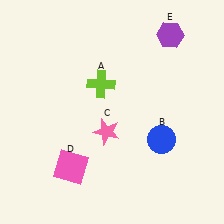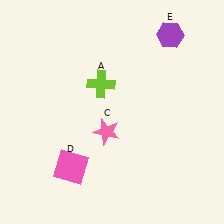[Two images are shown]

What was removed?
The blue circle (B) was removed in Image 2.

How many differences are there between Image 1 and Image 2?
There is 1 difference between the two images.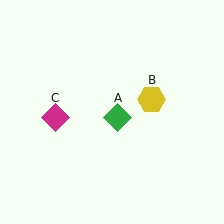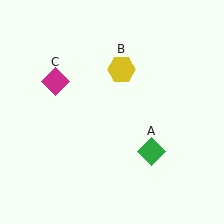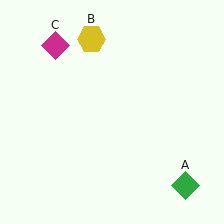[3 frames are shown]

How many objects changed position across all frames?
3 objects changed position: green diamond (object A), yellow hexagon (object B), magenta diamond (object C).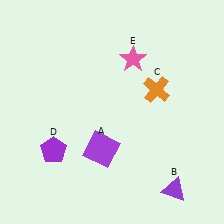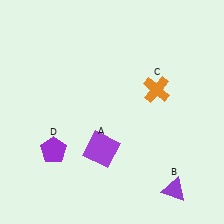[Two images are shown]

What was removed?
The pink star (E) was removed in Image 2.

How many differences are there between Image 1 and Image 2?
There is 1 difference between the two images.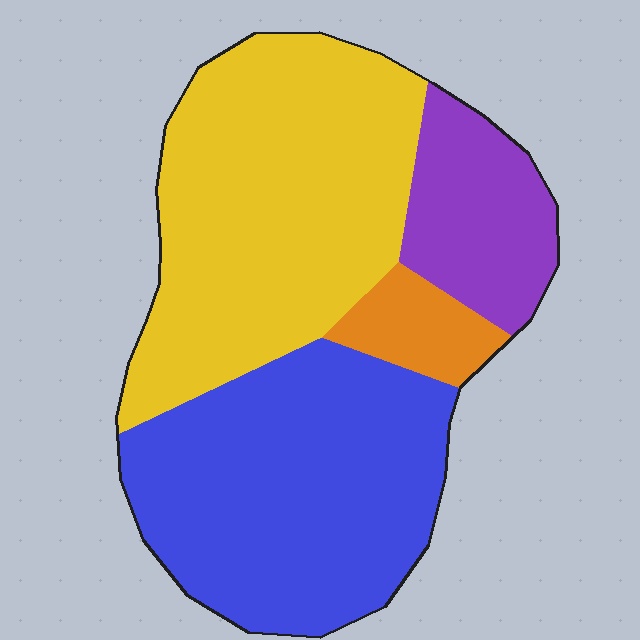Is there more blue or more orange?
Blue.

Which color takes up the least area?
Orange, at roughly 5%.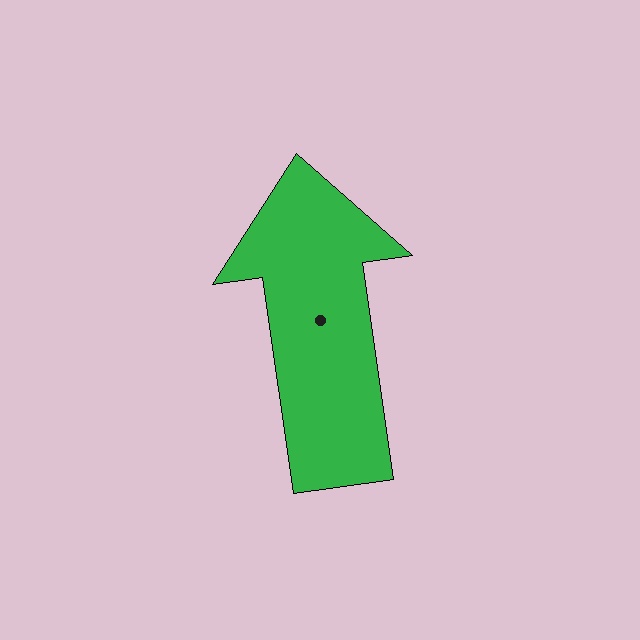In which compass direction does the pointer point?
North.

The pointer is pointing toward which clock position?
Roughly 12 o'clock.